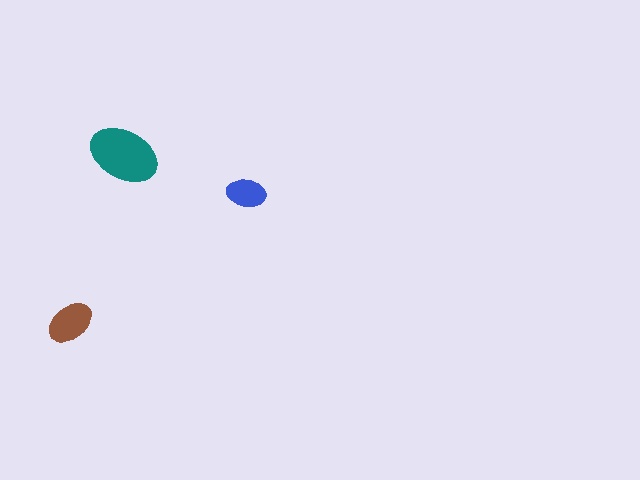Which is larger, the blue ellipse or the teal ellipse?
The teal one.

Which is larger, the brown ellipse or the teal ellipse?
The teal one.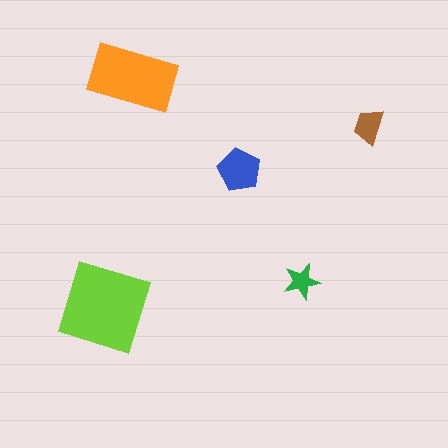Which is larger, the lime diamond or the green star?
The lime diamond.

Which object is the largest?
The lime diamond.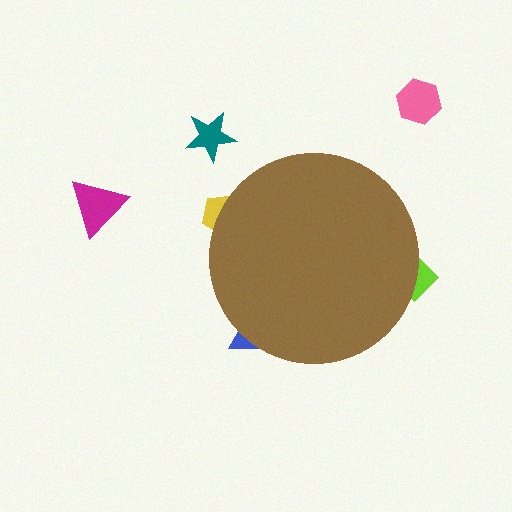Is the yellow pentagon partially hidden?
Yes, the yellow pentagon is partially hidden behind the brown circle.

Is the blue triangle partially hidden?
Yes, the blue triangle is partially hidden behind the brown circle.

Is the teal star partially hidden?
No, the teal star is fully visible.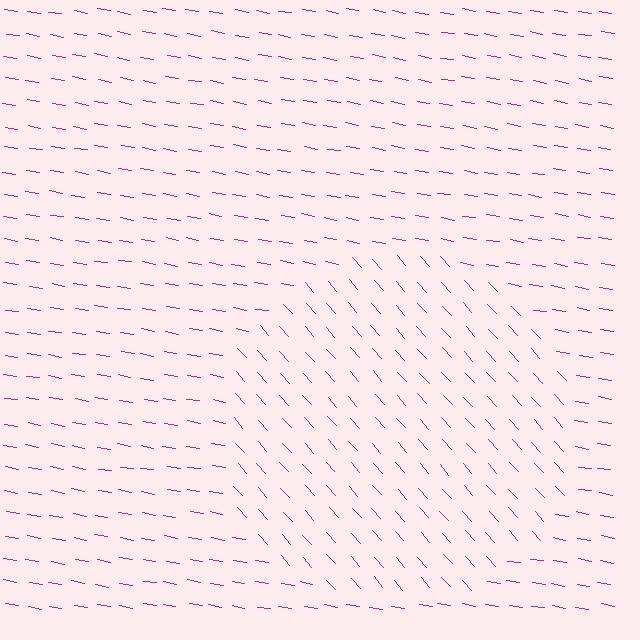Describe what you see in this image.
The image is filled with small magenta line segments. A circle region in the image has lines oriented differently from the surrounding lines, creating a visible texture boundary.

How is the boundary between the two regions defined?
The boundary is defined purely by a change in line orientation (approximately 39 degrees difference). All lines are the same color and thickness.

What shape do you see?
I see a circle.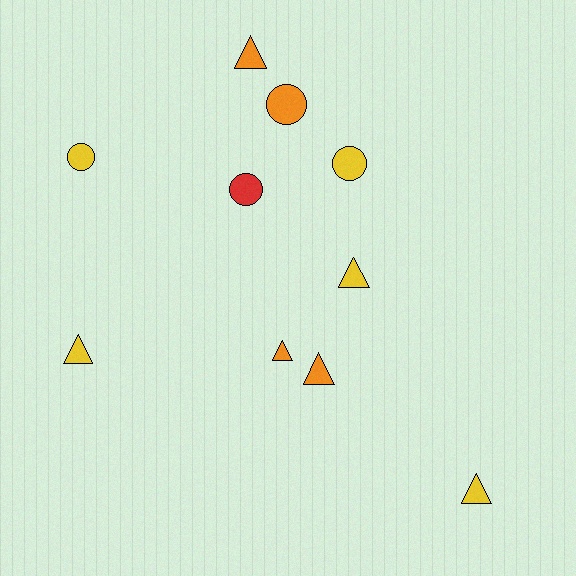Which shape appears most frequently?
Triangle, with 6 objects.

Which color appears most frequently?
Yellow, with 5 objects.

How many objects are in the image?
There are 10 objects.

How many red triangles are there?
There are no red triangles.